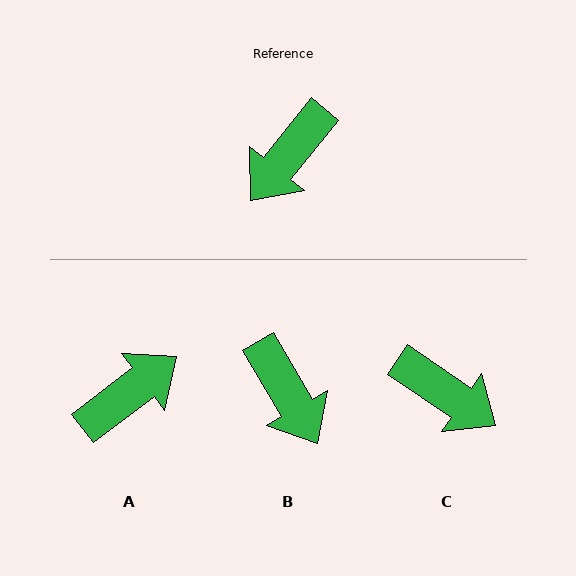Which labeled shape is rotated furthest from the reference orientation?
A, about 167 degrees away.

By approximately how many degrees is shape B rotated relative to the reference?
Approximately 69 degrees counter-clockwise.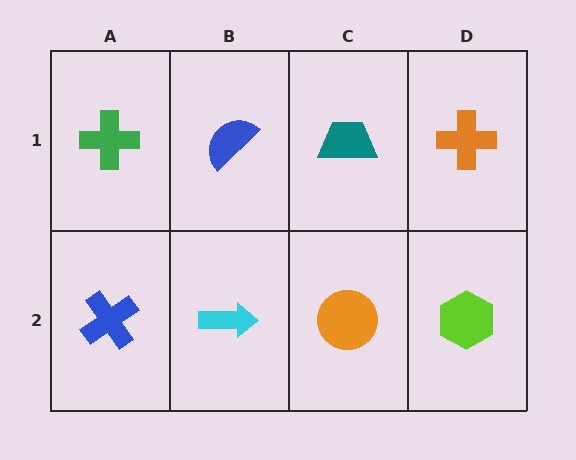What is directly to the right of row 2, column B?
An orange circle.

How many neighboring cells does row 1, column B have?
3.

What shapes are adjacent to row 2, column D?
An orange cross (row 1, column D), an orange circle (row 2, column C).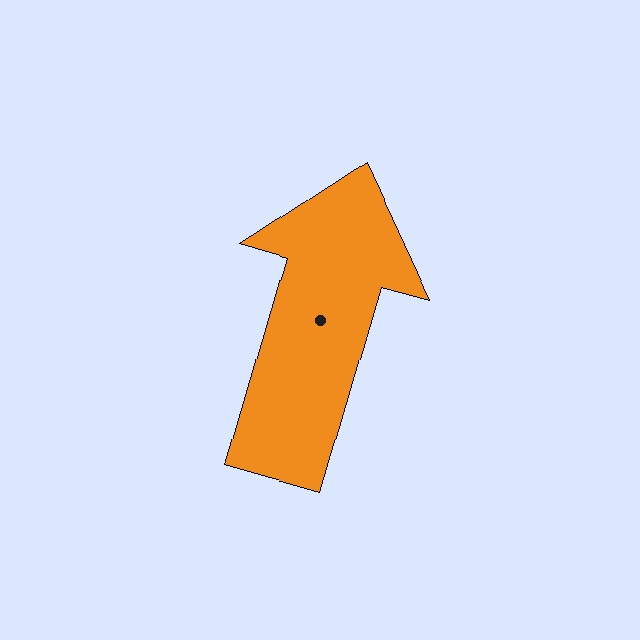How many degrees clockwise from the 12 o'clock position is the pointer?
Approximately 16 degrees.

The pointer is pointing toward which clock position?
Roughly 1 o'clock.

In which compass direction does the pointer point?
North.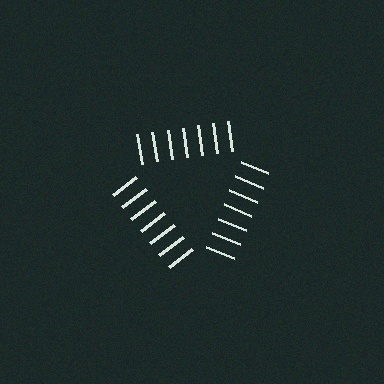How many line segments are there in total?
21 — 7 along each of the 3 edges.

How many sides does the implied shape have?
3 sides — the line-ends trace a triangle.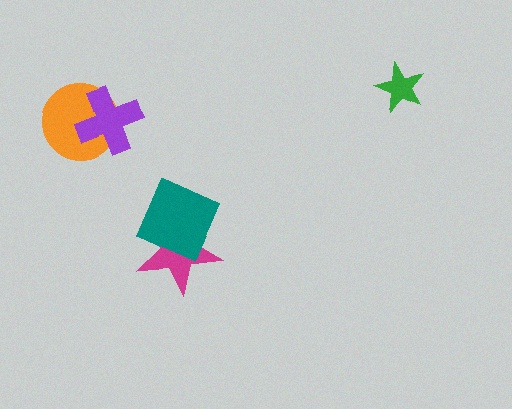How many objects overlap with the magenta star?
1 object overlaps with the magenta star.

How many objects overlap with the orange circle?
1 object overlaps with the orange circle.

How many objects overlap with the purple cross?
1 object overlaps with the purple cross.